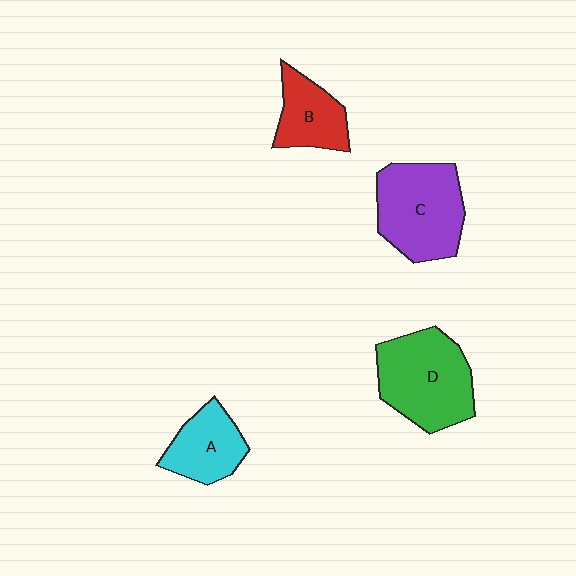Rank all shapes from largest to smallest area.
From largest to smallest: D (green), C (purple), A (cyan), B (red).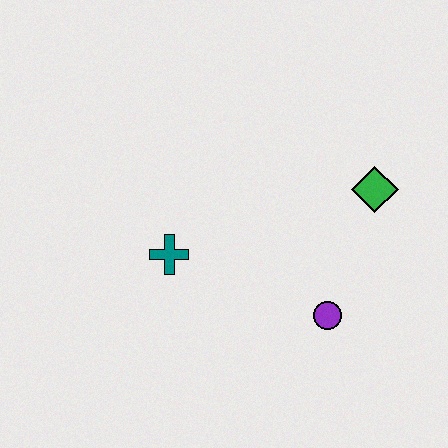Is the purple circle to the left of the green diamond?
Yes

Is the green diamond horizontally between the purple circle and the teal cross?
No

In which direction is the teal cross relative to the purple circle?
The teal cross is to the left of the purple circle.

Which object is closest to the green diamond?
The purple circle is closest to the green diamond.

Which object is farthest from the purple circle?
The teal cross is farthest from the purple circle.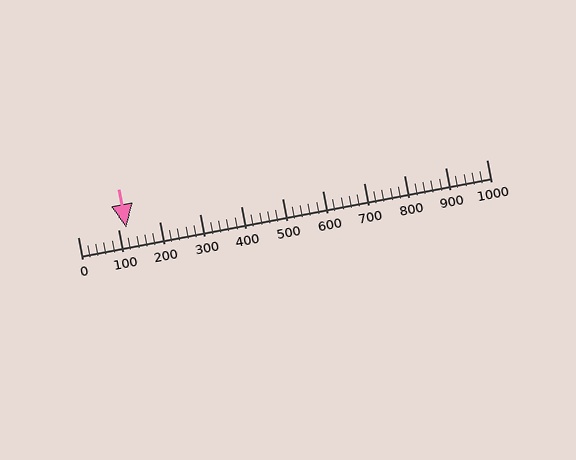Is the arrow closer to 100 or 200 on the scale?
The arrow is closer to 100.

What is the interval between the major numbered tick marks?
The major tick marks are spaced 100 units apart.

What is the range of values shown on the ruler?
The ruler shows values from 0 to 1000.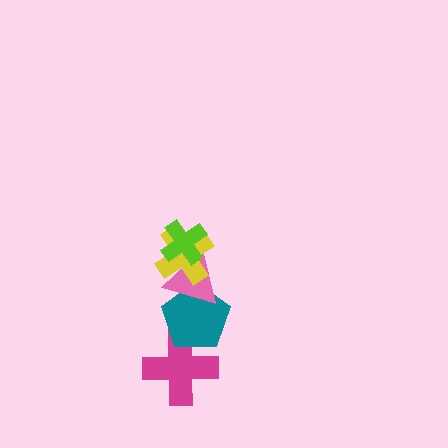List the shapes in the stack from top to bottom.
From top to bottom: the lime cross, the yellow cross, the pink triangle, the teal pentagon, the magenta cross.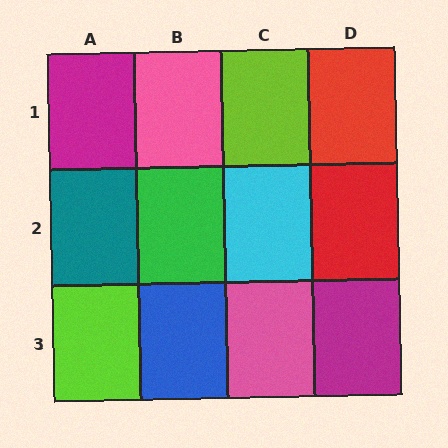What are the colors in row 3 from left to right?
Lime, blue, pink, magenta.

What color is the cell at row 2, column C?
Cyan.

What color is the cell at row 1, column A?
Magenta.